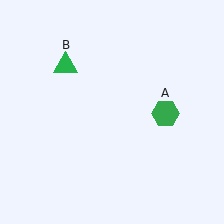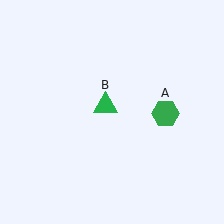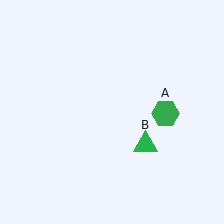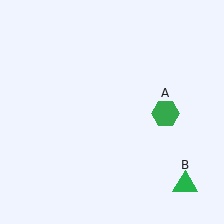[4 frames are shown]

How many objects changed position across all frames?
1 object changed position: green triangle (object B).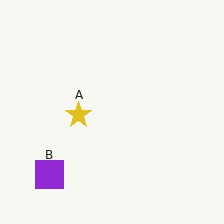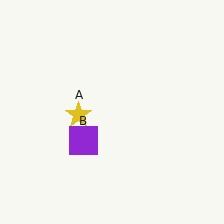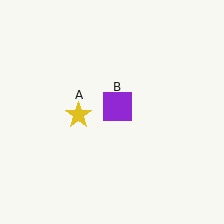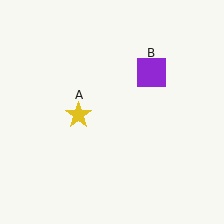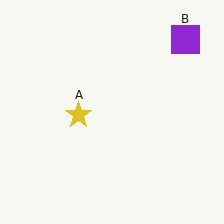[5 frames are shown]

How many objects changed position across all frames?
1 object changed position: purple square (object B).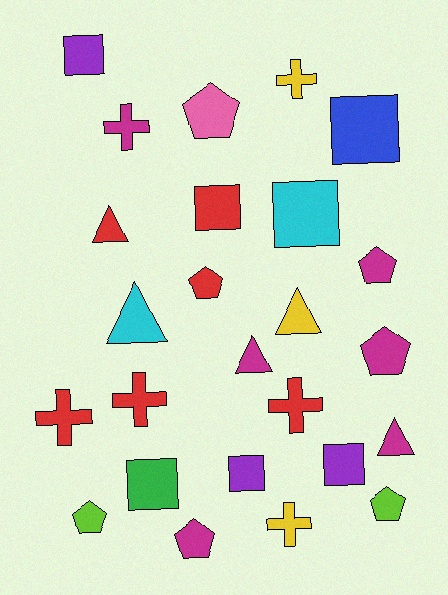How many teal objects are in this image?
There are no teal objects.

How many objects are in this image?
There are 25 objects.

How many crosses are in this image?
There are 6 crosses.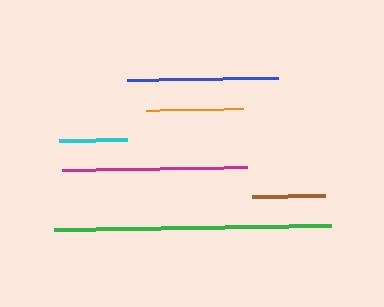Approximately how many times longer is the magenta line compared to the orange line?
The magenta line is approximately 1.9 times the length of the orange line.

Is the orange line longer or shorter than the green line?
The green line is longer than the orange line.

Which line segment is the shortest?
The cyan line is the shortest at approximately 67 pixels.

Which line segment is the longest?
The green line is the longest at approximately 277 pixels.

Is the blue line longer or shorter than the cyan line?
The blue line is longer than the cyan line.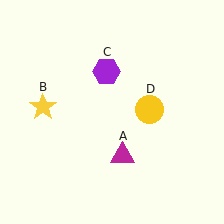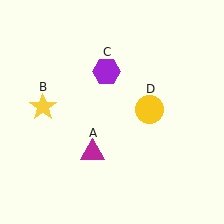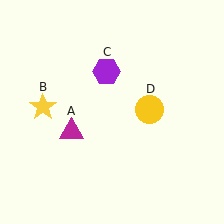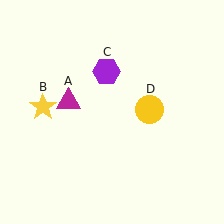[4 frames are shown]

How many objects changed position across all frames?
1 object changed position: magenta triangle (object A).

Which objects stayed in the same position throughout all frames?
Yellow star (object B) and purple hexagon (object C) and yellow circle (object D) remained stationary.